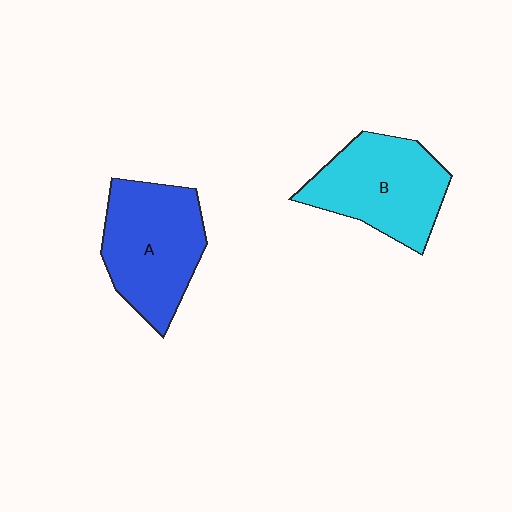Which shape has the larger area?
Shape A (blue).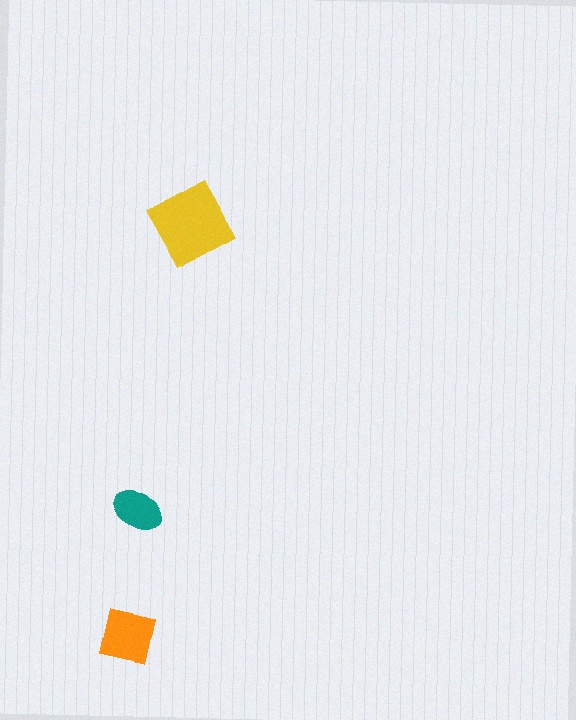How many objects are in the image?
There are 3 objects in the image.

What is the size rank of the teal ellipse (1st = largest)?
3rd.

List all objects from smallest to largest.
The teal ellipse, the orange square, the yellow diamond.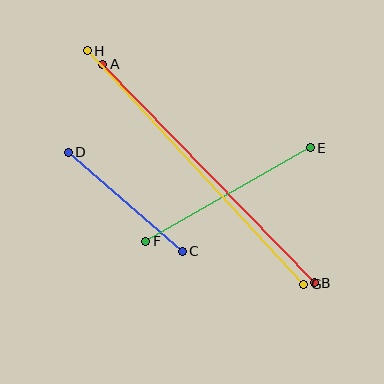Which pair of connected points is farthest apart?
Points G and H are farthest apart.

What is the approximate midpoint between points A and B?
The midpoint is at approximately (208, 174) pixels.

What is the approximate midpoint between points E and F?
The midpoint is at approximately (228, 195) pixels.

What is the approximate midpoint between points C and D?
The midpoint is at approximately (125, 202) pixels.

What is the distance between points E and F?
The distance is approximately 189 pixels.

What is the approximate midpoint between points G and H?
The midpoint is at approximately (195, 168) pixels.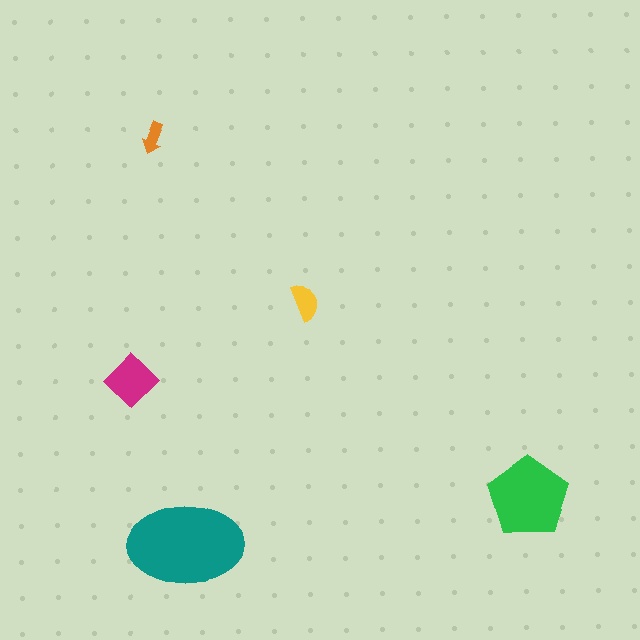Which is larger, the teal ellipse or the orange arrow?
The teal ellipse.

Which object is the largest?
The teal ellipse.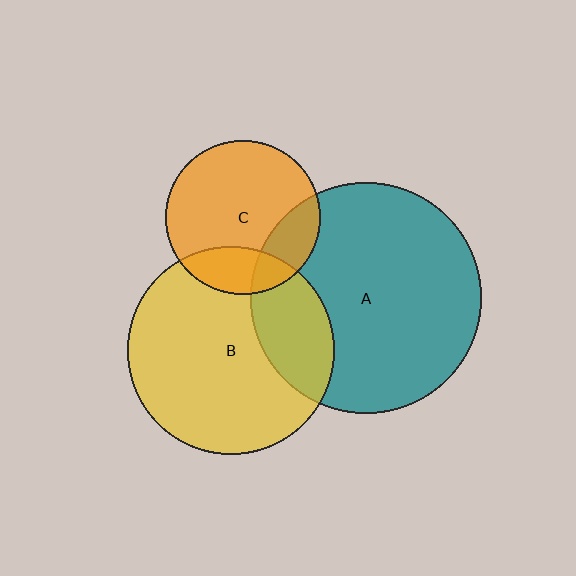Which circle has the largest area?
Circle A (teal).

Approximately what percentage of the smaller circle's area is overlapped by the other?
Approximately 25%.